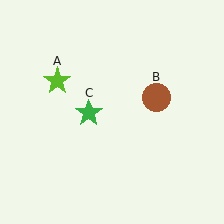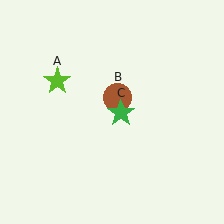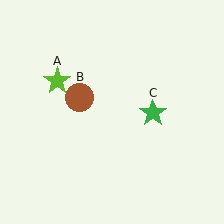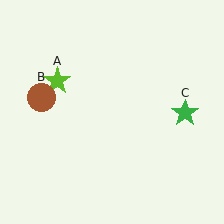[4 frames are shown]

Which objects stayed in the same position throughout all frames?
Lime star (object A) remained stationary.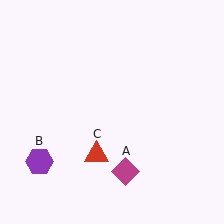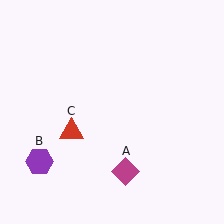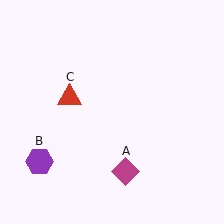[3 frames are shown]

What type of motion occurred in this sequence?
The red triangle (object C) rotated clockwise around the center of the scene.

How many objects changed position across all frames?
1 object changed position: red triangle (object C).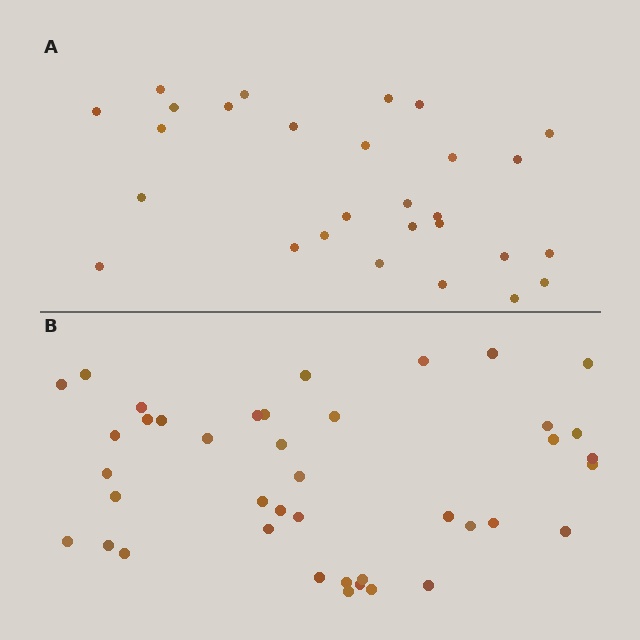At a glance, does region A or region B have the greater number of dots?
Region B (the bottom region) has more dots.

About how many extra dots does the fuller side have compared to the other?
Region B has approximately 15 more dots than region A.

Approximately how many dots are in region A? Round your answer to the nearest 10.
About 30 dots. (The exact count is 28, which rounds to 30.)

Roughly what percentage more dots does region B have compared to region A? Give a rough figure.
About 45% more.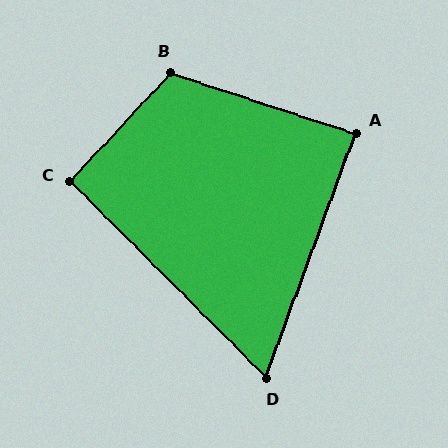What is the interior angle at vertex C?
Approximately 92 degrees (approximately right).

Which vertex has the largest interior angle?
B, at approximately 115 degrees.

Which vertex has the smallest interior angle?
D, at approximately 65 degrees.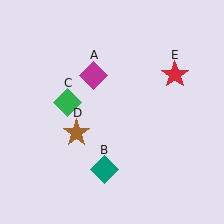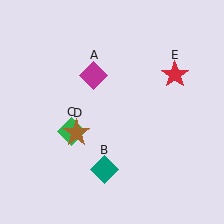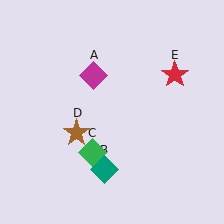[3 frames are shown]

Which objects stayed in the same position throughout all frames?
Magenta diamond (object A) and teal diamond (object B) and brown star (object D) and red star (object E) remained stationary.